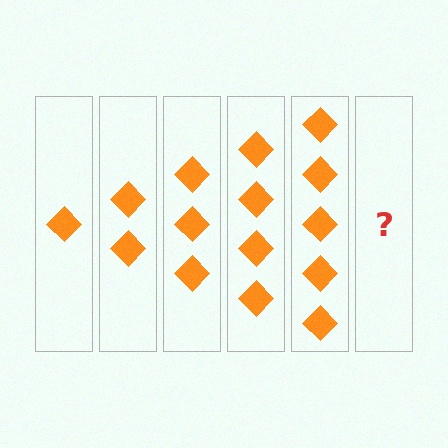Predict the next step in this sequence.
The next step is 6 diamonds.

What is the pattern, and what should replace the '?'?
The pattern is that each step adds one more diamond. The '?' should be 6 diamonds.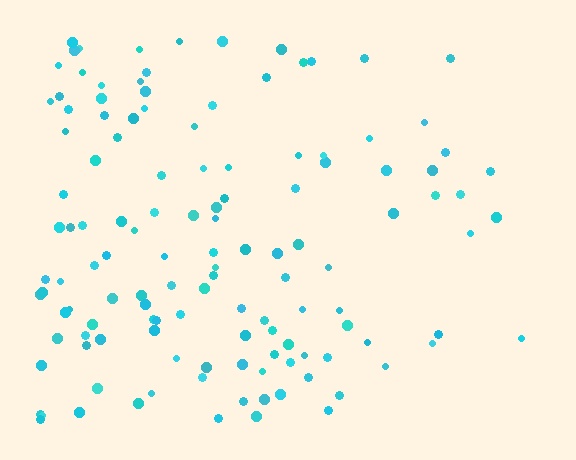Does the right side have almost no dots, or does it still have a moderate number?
Still a moderate number, just noticeably fewer than the left.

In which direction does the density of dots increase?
From right to left, with the left side densest.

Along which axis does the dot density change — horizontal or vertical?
Horizontal.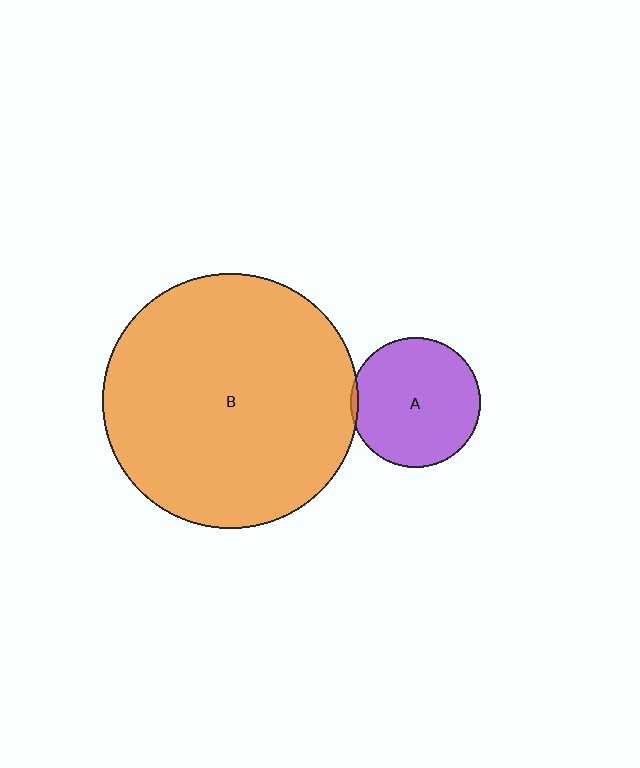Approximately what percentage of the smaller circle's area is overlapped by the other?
Approximately 5%.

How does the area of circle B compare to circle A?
Approximately 3.9 times.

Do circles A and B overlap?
Yes.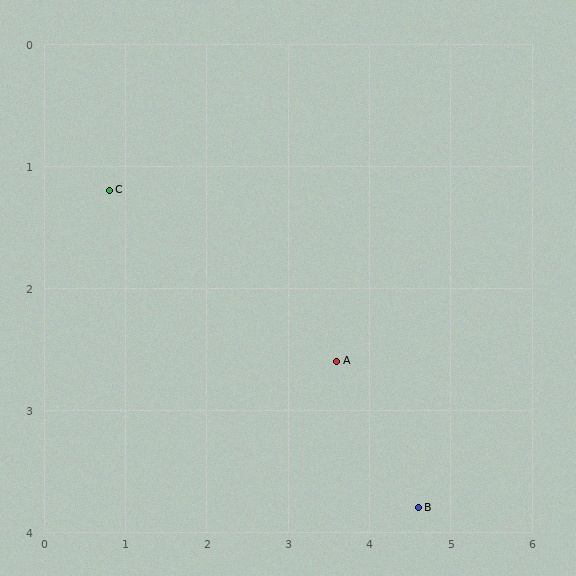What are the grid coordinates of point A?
Point A is at approximately (3.6, 2.6).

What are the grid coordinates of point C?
Point C is at approximately (0.8, 1.2).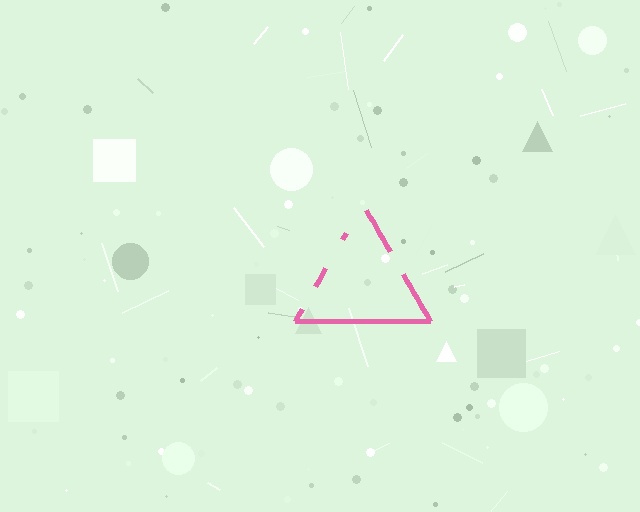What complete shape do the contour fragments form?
The contour fragments form a triangle.